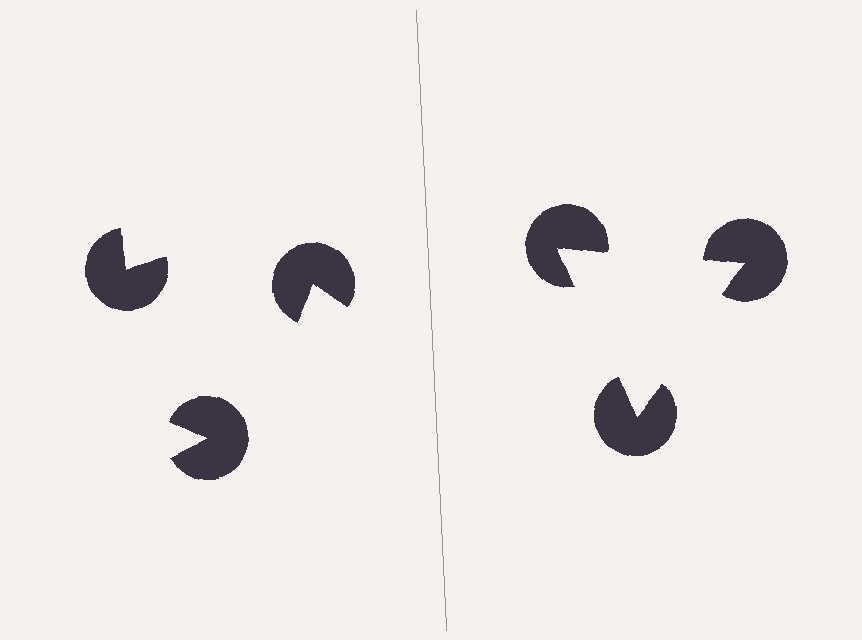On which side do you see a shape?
An illusory triangle appears on the right side. On the left side the wedge cuts are rotated, so no coherent shape forms.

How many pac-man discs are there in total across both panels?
6 — 3 on each side.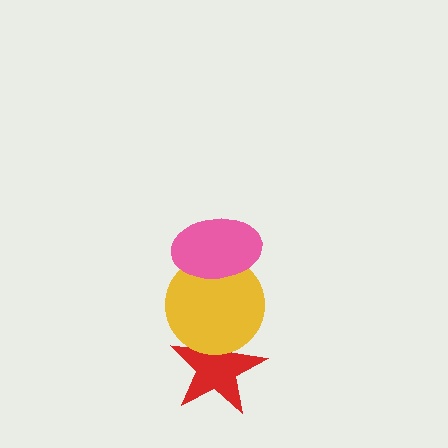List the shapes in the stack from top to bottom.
From top to bottom: the pink ellipse, the yellow circle, the red star.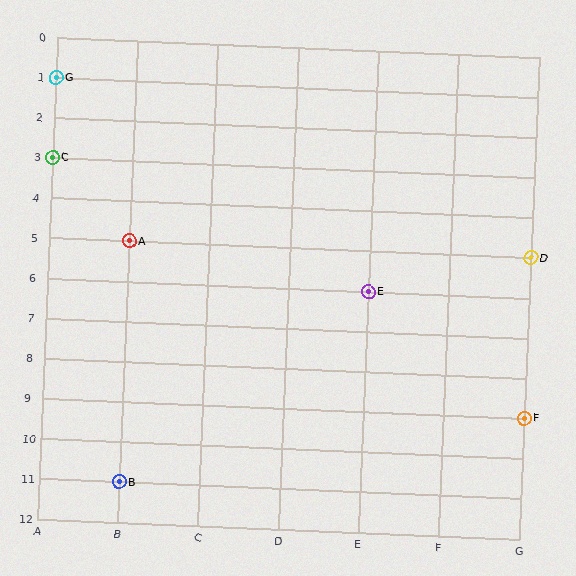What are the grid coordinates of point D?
Point D is at grid coordinates (G, 5).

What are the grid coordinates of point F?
Point F is at grid coordinates (G, 9).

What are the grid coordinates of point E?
Point E is at grid coordinates (E, 6).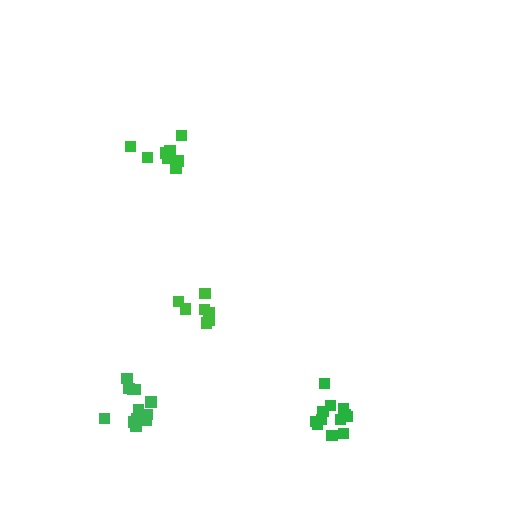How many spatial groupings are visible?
There are 4 spatial groupings.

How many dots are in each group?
Group 1: 13 dots, Group 2: 9 dots, Group 3: 13 dots, Group 4: 8 dots (43 total).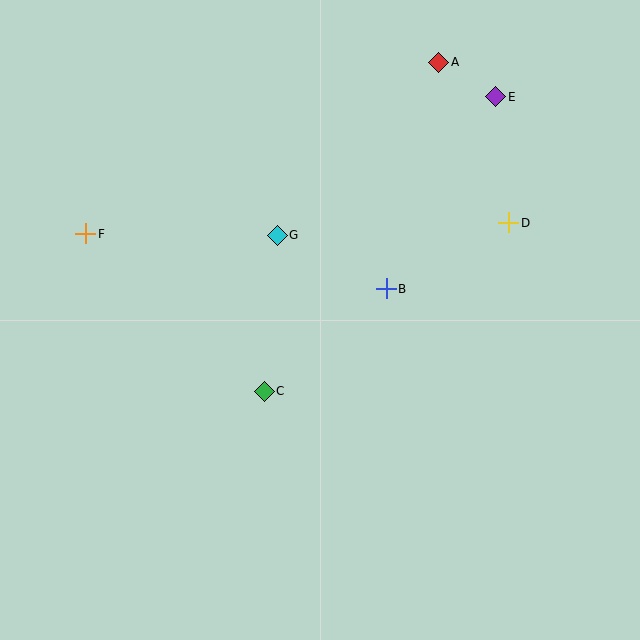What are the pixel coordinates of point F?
Point F is at (86, 234).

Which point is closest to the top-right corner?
Point E is closest to the top-right corner.